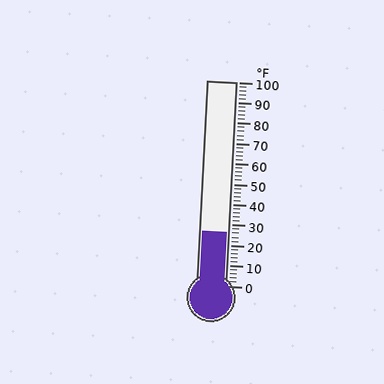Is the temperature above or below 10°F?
The temperature is above 10°F.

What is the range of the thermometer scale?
The thermometer scale ranges from 0°F to 100°F.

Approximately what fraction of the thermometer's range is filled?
The thermometer is filled to approximately 25% of its range.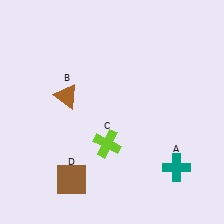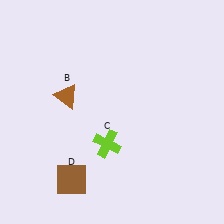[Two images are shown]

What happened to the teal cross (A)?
The teal cross (A) was removed in Image 2. It was in the bottom-right area of Image 1.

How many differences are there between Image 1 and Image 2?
There is 1 difference between the two images.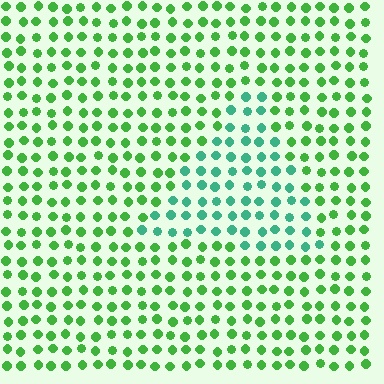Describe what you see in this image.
The image is filled with small green elements in a uniform arrangement. A triangle-shaped region is visible where the elements are tinted to a slightly different hue, forming a subtle color boundary.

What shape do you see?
I see a triangle.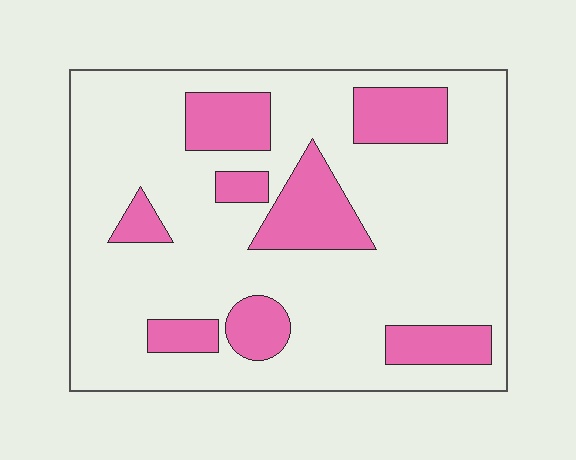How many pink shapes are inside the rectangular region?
8.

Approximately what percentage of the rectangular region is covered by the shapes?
Approximately 20%.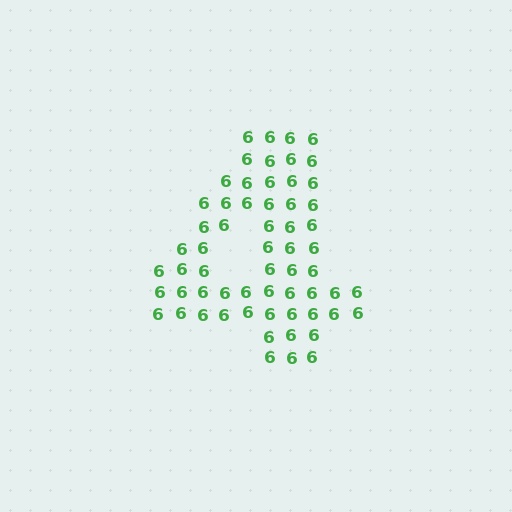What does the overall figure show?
The overall figure shows the digit 4.